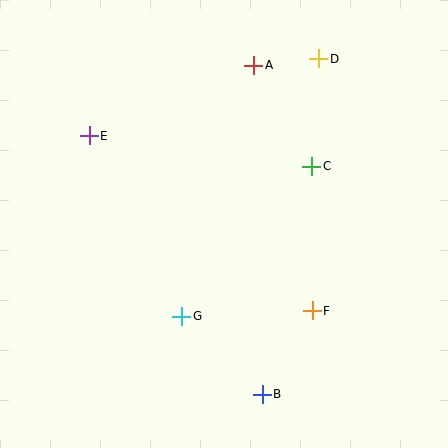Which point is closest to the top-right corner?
Point D is closest to the top-right corner.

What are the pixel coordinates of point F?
Point F is at (312, 311).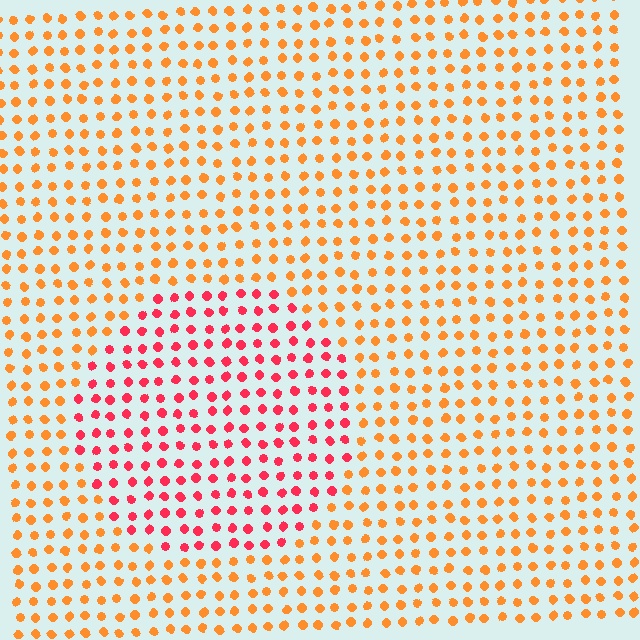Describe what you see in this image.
The image is filled with small orange elements in a uniform arrangement. A circle-shaped region is visible where the elements are tinted to a slightly different hue, forming a subtle color boundary.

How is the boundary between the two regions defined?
The boundary is defined purely by a slight shift in hue (about 39 degrees). Spacing, size, and orientation are identical on both sides.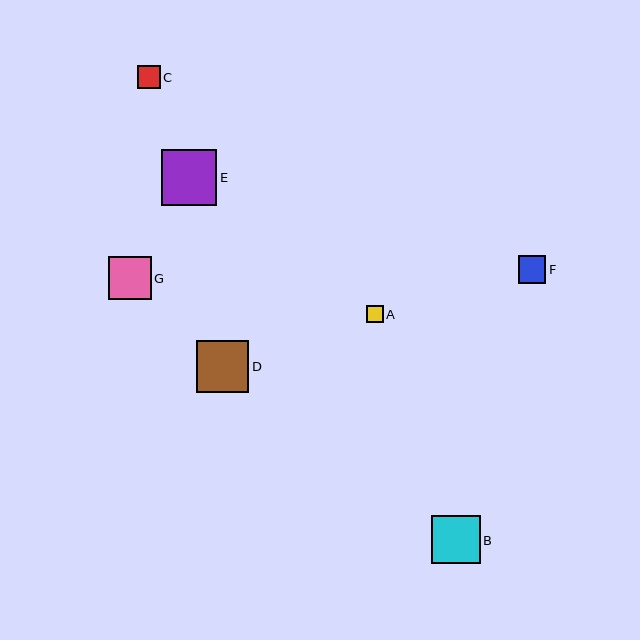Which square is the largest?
Square E is the largest with a size of approximately 55 pixels.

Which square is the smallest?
Square A is the smallest with a size of approximately 17 pixels.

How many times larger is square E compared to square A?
Square E is approximately 3.2 times the size of square A.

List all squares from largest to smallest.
From largest to smallest: E, D, B, G, F, C, A.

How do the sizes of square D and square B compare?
Square D and square B are approximately the same size.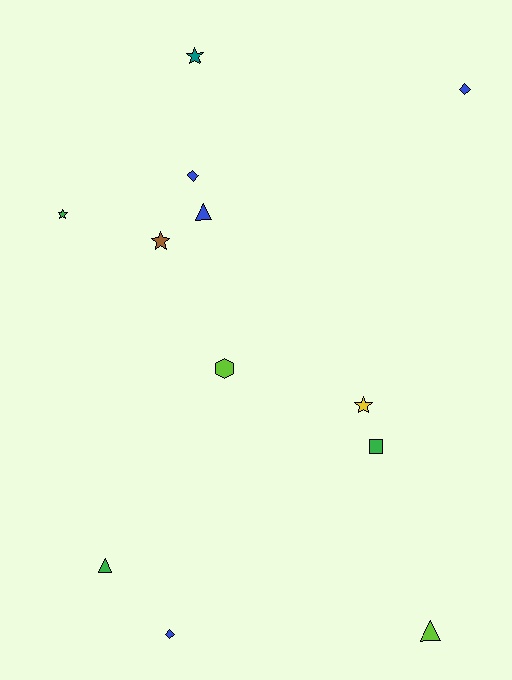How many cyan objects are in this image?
There are no cyan objects.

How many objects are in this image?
There are 12 objects.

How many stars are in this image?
There are 4 stars.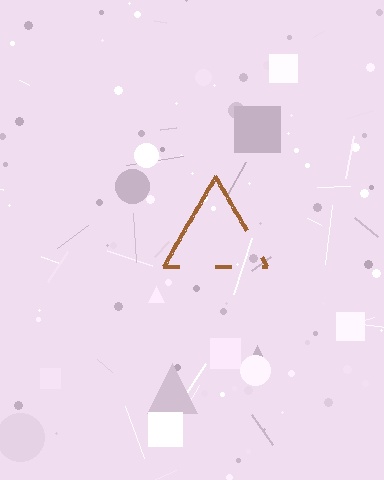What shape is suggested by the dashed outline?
The dashed outline suggests a triangle.